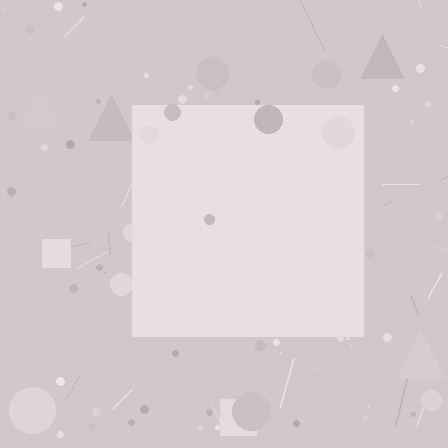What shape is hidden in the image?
A square is hidden in the image.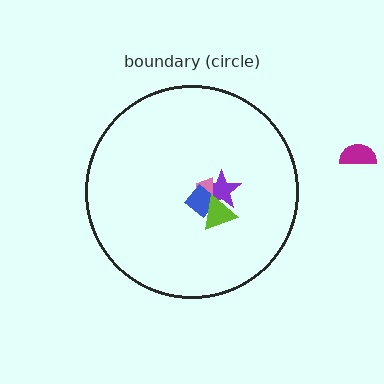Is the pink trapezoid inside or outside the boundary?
Inside.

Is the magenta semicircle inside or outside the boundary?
Outside.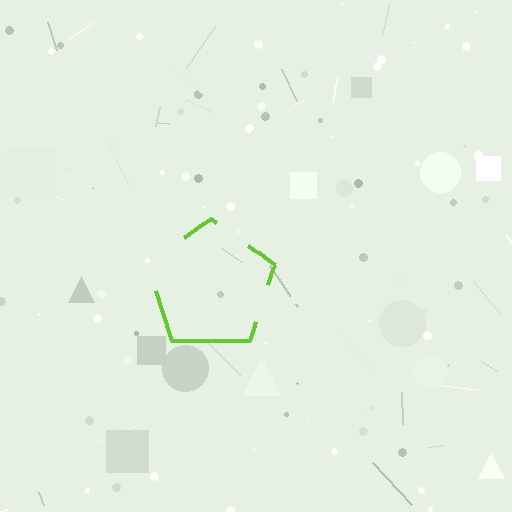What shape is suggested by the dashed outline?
The dashed outline suggests a pentagon.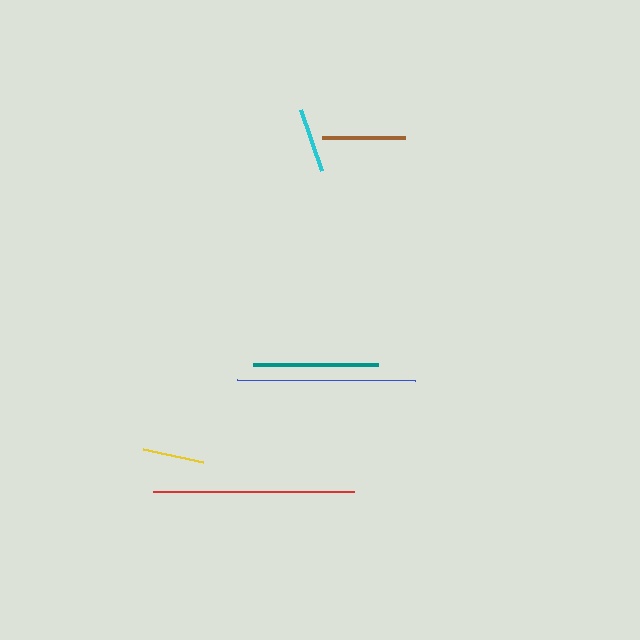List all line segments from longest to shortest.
From longest to shortest: red, blue, teal, brown, cyan, yellow.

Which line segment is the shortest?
The yellow line is the shortest at approximately 62 pixels.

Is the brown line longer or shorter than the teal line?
The teal line is longer than the brown line.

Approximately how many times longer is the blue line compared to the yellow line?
The blue line is approximately 2.9 times the length of the yellow line.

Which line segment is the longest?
The red line is the longest at approximately 202 pixels.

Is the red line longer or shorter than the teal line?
The red line is longer than the teal line.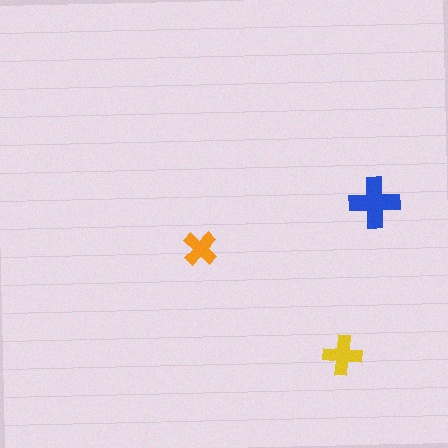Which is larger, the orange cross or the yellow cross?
The yellow one.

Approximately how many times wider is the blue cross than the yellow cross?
About 1.5 times wider.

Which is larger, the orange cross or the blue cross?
The blue one.